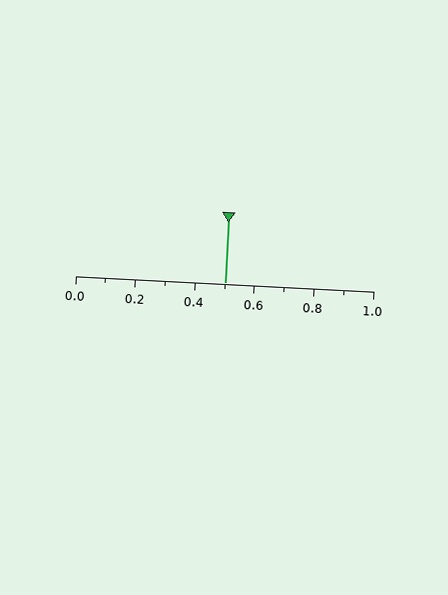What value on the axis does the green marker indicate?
The marker indicates approximately 0.5.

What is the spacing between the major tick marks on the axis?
The major ticks are spaced 0.2 apart.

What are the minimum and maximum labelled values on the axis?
The axis runs from 0.0 to 1.0.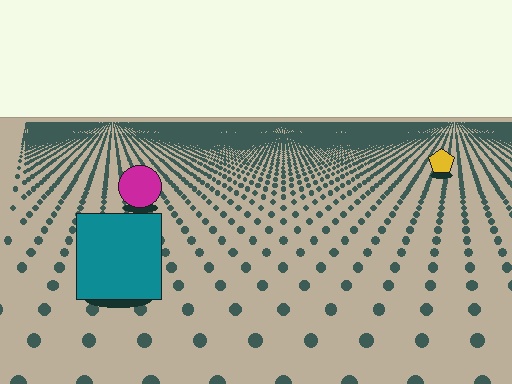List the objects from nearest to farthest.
From nearest to farthest: the teal square, the magenta circle, the yellow pentagon.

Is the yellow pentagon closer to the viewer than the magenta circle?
No. The magenta circle is closer — you can tell from the texture gradient: the ground texture is coarser near it.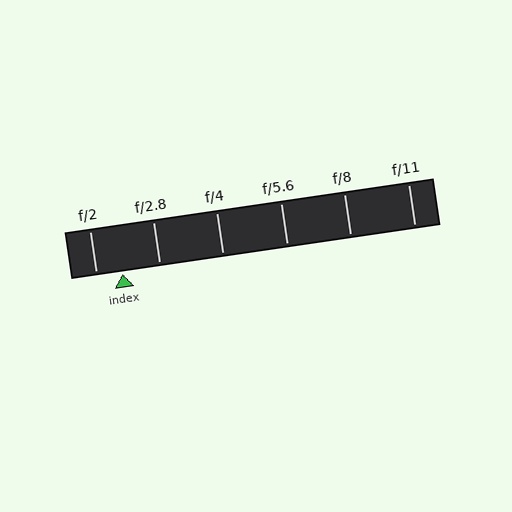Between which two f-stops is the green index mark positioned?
The index mark is between f/2 and f/2.8.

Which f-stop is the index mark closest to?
The index mark is closest to f/2.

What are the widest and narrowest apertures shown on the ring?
The widest aperture shown is f/2 and the narrowest is f/11.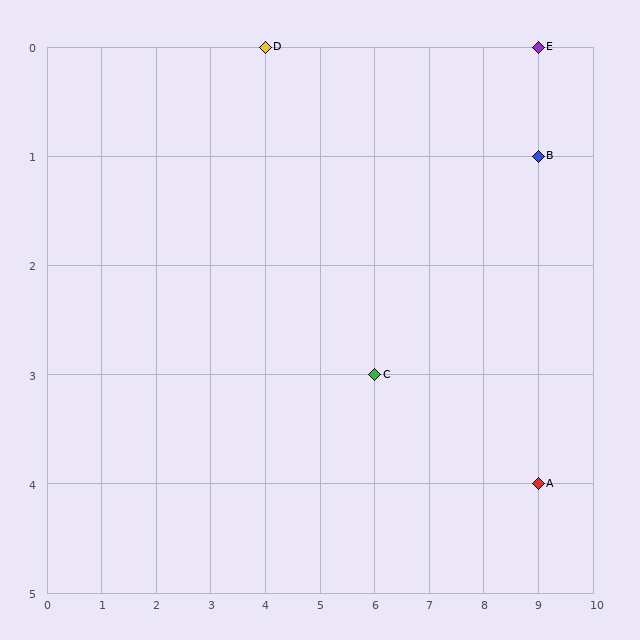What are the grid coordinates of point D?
Point D is at grid coordinates (4, 0).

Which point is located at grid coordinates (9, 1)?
Point B is at (9, 1).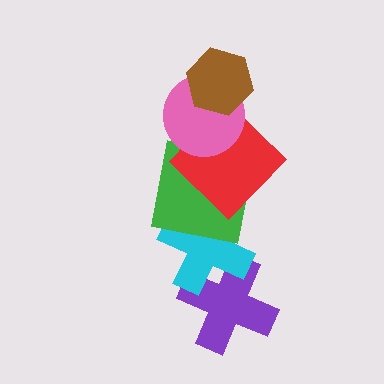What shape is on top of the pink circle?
The brown hexagon is on top of the pink circle.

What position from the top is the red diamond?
The red diamond is 3rd from the top.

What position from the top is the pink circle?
The pink circle is 2nd from the top.